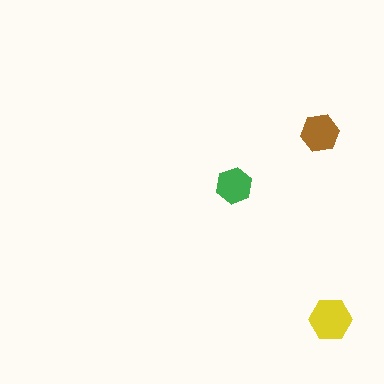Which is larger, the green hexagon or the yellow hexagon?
The yellow one.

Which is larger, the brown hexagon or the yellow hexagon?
The yellow one.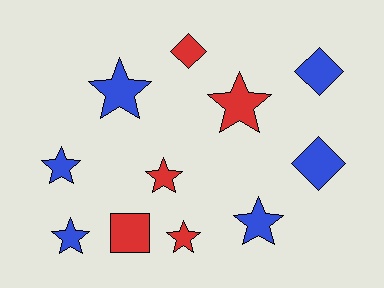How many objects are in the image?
There are 11 objects.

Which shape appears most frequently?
Star, with 7 objects.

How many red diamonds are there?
There is 1 red diamond.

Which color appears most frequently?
Blue, with 6 objects.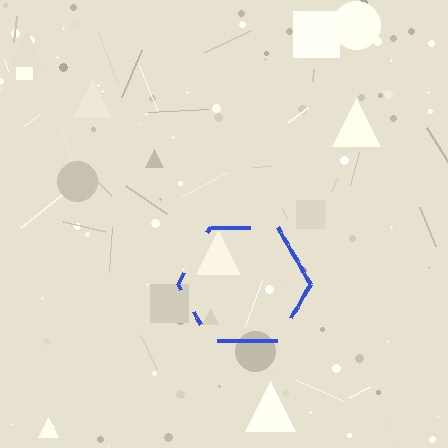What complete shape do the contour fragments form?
The contour fragments form a hexagon.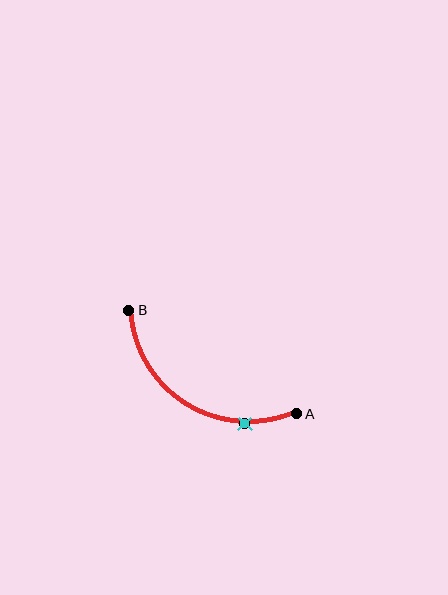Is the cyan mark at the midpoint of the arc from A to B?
No. The cyan mark lies on the arc but is closer to endpoint A. The arc midpoint would be at the point on the curve equidistant along the arc from both A and B.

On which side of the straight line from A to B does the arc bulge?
The arc bulges below the straight line connecting A and B.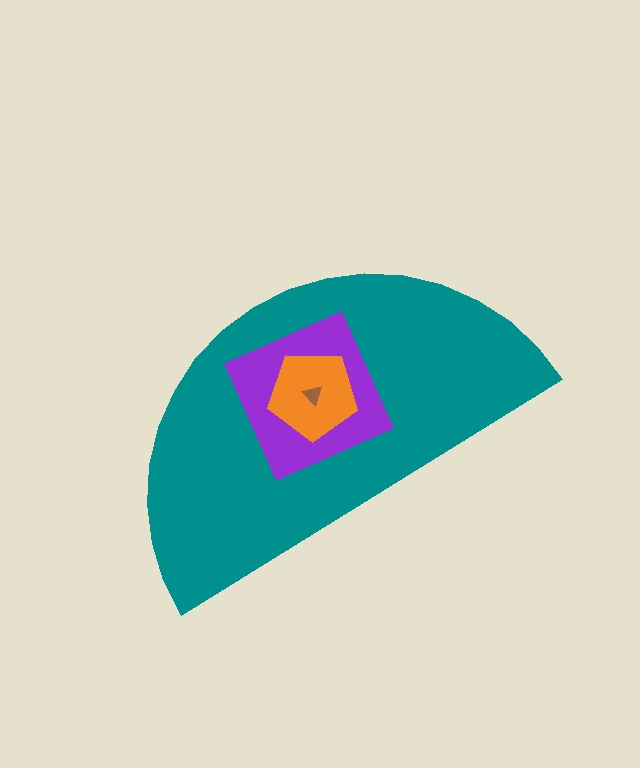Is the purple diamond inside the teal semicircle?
Yes.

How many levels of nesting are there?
4.